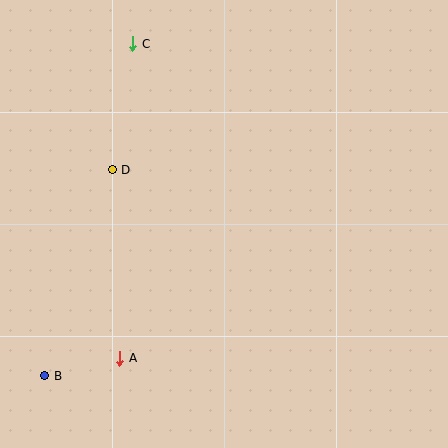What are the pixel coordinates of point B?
Point B is at (45, 376).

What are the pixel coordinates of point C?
Point C is at (133, 44).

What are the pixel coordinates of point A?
Point A is at (120, 358).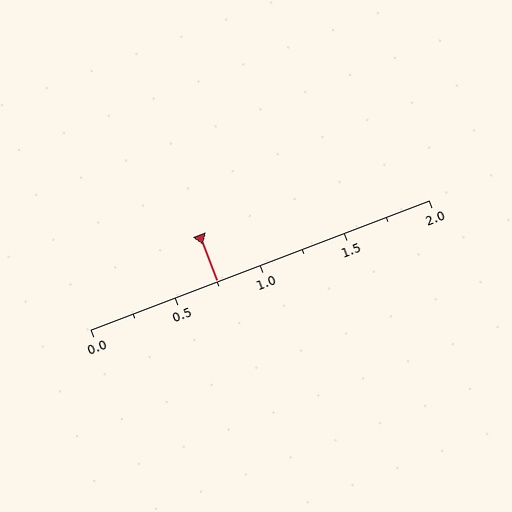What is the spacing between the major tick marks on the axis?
The major ticks are spaced 0.5 apart.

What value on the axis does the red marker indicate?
The marker indicates approximately 0.75.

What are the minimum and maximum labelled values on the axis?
The axis runs from 0.0 to 2.0.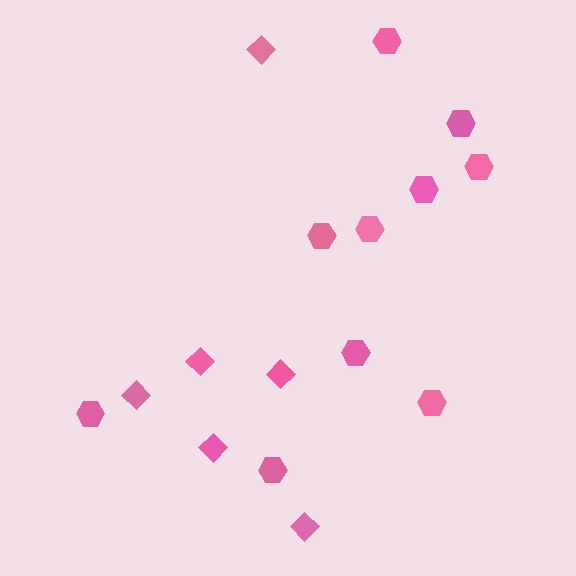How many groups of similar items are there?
There are 2 groups: one group of hexagons (10) and one group of diamonds (6).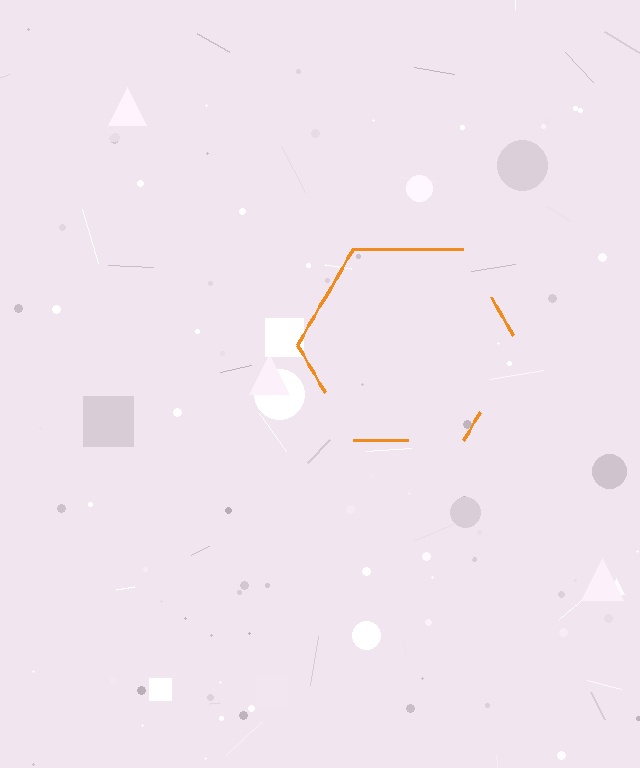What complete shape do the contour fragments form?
The contour fragments form a hexagon.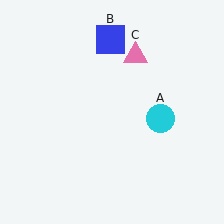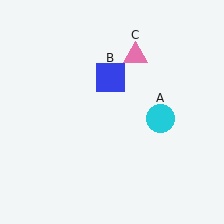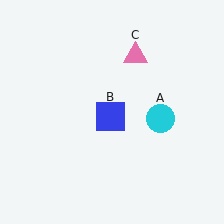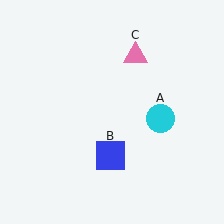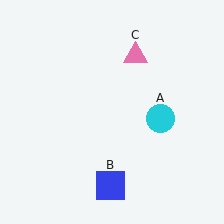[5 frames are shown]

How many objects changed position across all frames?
1 object changed position: blue square (object B).